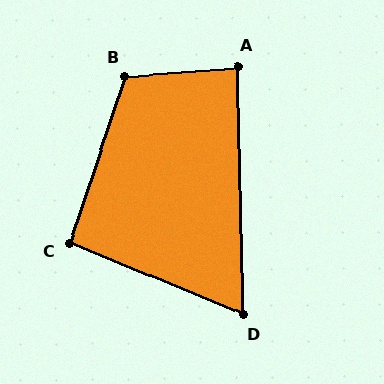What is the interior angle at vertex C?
Approximately 94 degrees (approximately right).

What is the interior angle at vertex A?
Approximately 86 degrees (approximately right).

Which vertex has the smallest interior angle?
D, at approximately 66 degrees.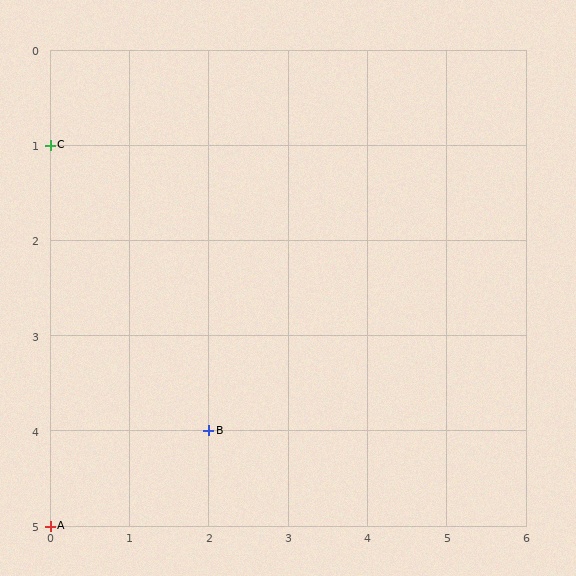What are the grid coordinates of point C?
Point C is at grid coordinates (0, 1).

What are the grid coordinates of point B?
Point B is at grid coordinates (2, 4).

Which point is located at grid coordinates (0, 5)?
Point A is at (0, 5).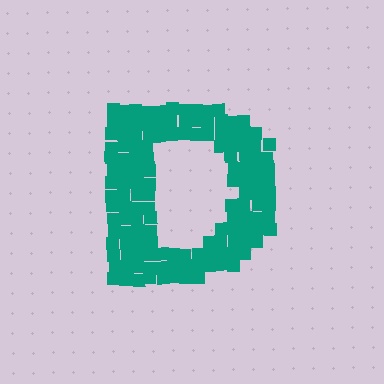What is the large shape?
The large shape is the letter D.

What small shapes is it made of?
It is made of small squares.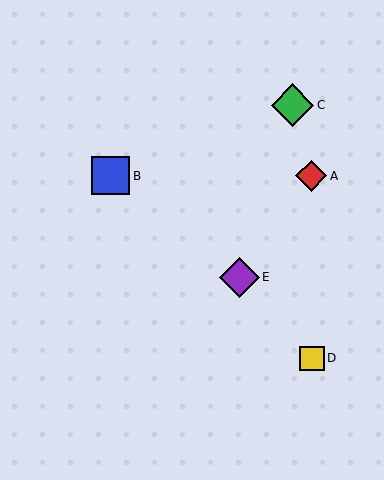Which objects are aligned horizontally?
Objects A, B are aligned horizontally.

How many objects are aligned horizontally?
2 objects (A, B) are aligned horizontally.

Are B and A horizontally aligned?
Yes, both are at y≈176.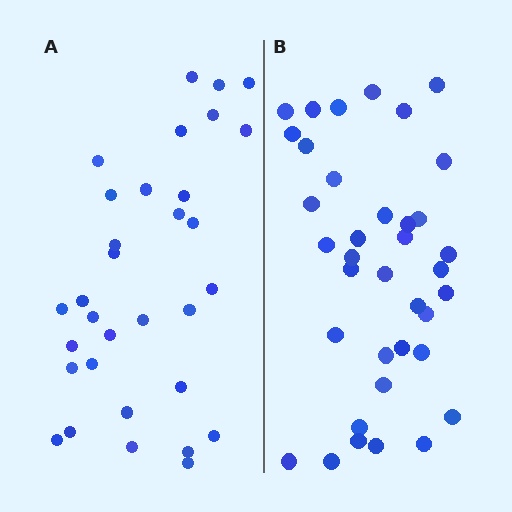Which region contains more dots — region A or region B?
Region B (the right region) has more dots.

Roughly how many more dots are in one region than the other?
Region B has about 5 more dots than region A.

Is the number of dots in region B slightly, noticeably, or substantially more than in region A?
Region B has only slightly more — the two regions are fairly close. The ratio is roughly 1.2 to 1.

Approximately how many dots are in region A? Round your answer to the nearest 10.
About 30 dots. (The exact count is 32, which rounds to 30.)